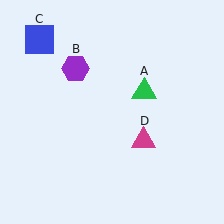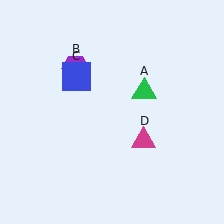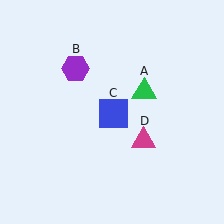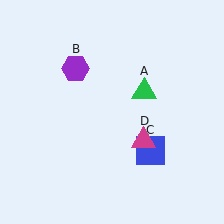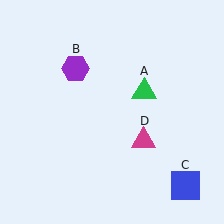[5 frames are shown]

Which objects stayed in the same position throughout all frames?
Green triangle (object A) and purple hexagon (object B) and magenta triangle (object D) remained stationary.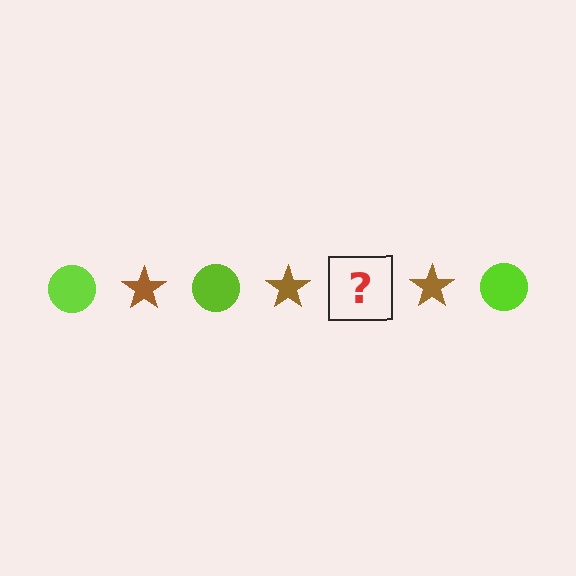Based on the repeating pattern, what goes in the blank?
The blank should be a lime circle.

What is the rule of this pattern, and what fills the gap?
The rule is that the pattern alternates between lime circle and brown star. The gap should be filled with a lime circle.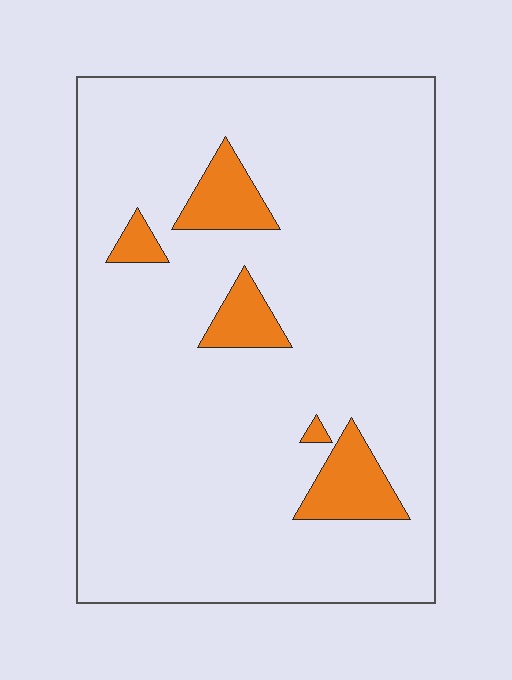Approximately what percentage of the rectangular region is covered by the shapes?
Approximately 10%.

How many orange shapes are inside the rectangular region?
5.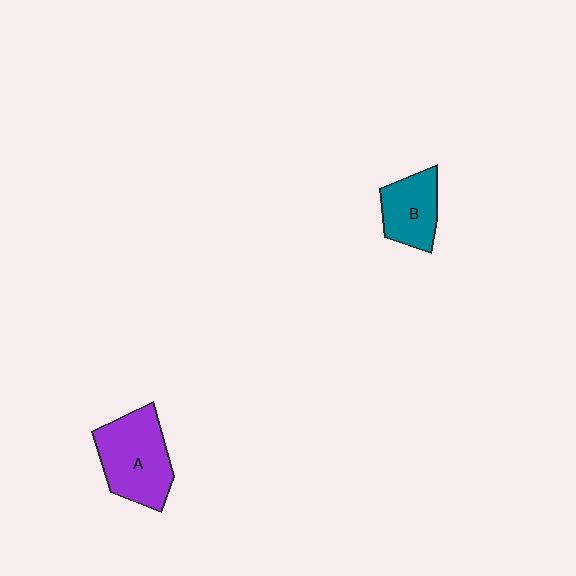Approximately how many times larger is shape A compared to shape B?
Approximately 1.6 times.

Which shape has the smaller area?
Shape B (teal).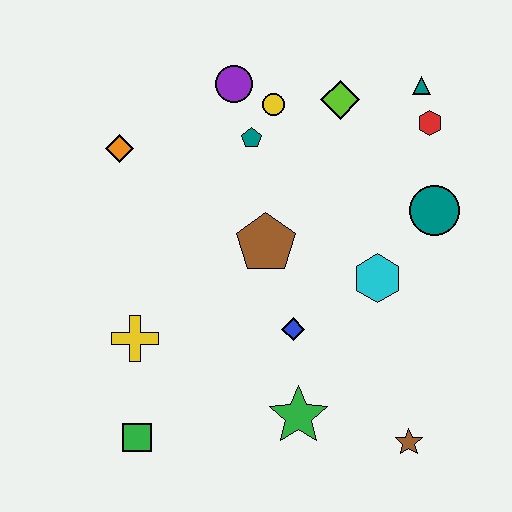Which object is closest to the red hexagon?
The teal triangle is closest to the red hexagon.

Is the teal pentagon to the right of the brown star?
No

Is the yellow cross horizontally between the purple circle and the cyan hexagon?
No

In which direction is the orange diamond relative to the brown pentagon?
The orange diamond is to the left of the brown pentagon.